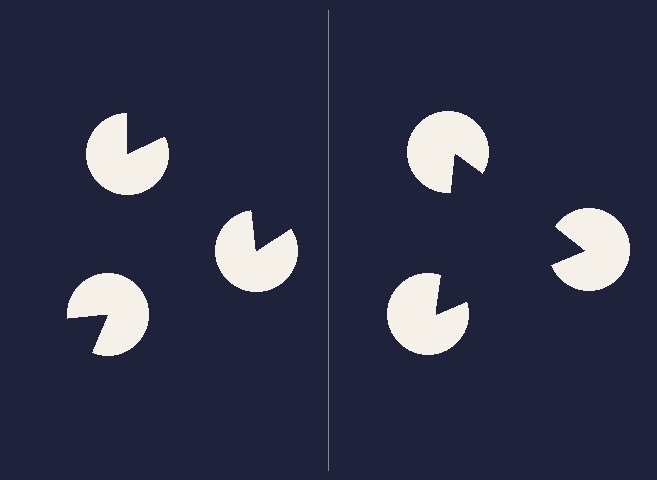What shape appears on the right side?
An illusory triangle.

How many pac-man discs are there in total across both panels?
6 — 3 on each side.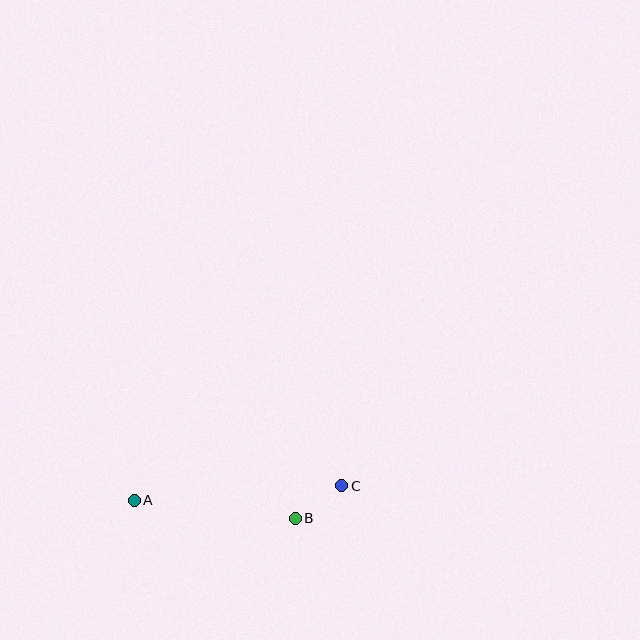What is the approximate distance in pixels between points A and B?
The distance between A and B is approximately 162 pixels.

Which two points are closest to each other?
Points B and C are closest to each other.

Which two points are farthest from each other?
Points A and C are farthest from each other.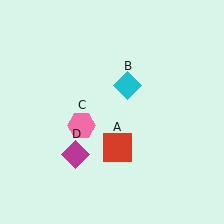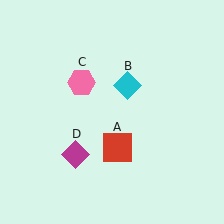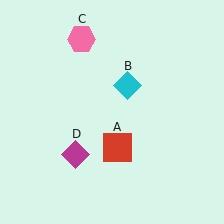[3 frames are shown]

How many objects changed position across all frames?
1 object changed position: pink hexagon (object C).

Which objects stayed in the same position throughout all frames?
Red square (object A) and cyan diamond (object B) and magenta diamond (object D) remained stationary.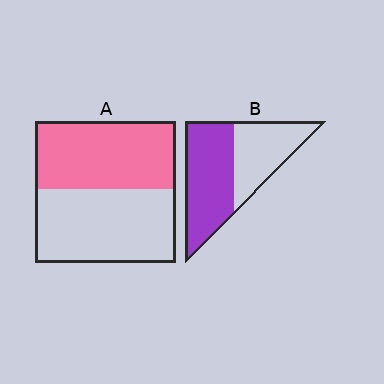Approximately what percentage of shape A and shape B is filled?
A is approximately 50% and B is approximately 55%.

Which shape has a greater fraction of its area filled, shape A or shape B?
Shape B.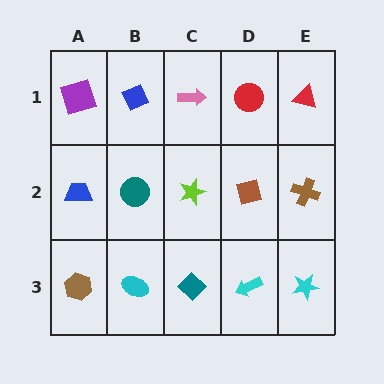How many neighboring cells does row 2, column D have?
4.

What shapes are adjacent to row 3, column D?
A brown square (row 2, column D), a teal diamond (row 3, column C), a cyan star (row 3, column E).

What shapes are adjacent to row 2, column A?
A purple square (row 1, column A), a brown hexagon (row 3, column A), a teal circle (row 2, column B).